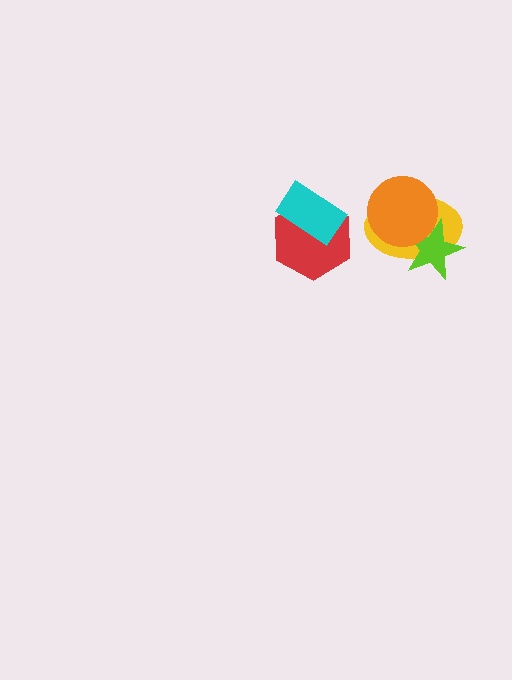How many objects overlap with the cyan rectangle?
1 object overlaps with the cyan rectangle.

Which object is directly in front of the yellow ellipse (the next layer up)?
The lime star is directly in front of the yellow ellipse.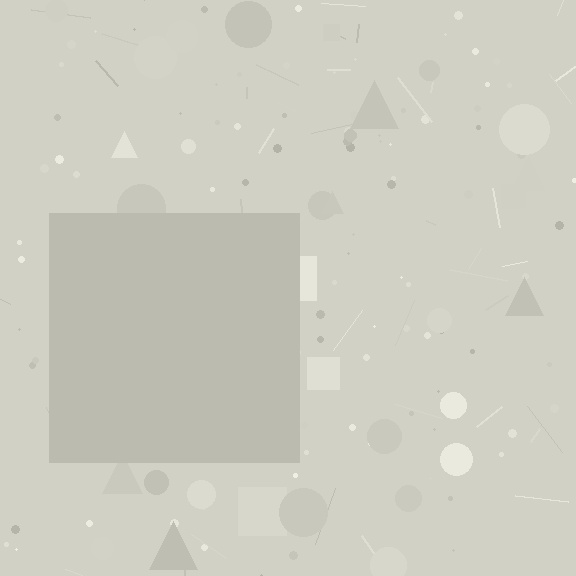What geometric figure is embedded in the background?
A square is embedded in the background.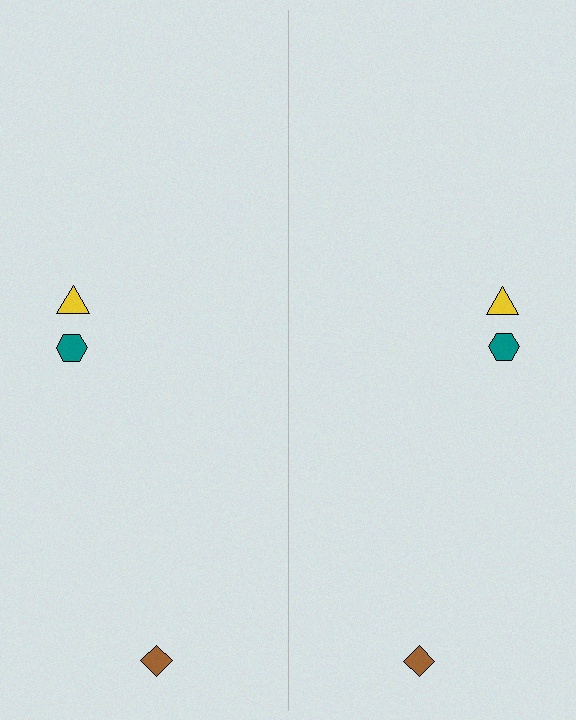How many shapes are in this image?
There are 6 shapes in this image.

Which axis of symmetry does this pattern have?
The pattern has a vertical axis of symmetry running through the center of the image.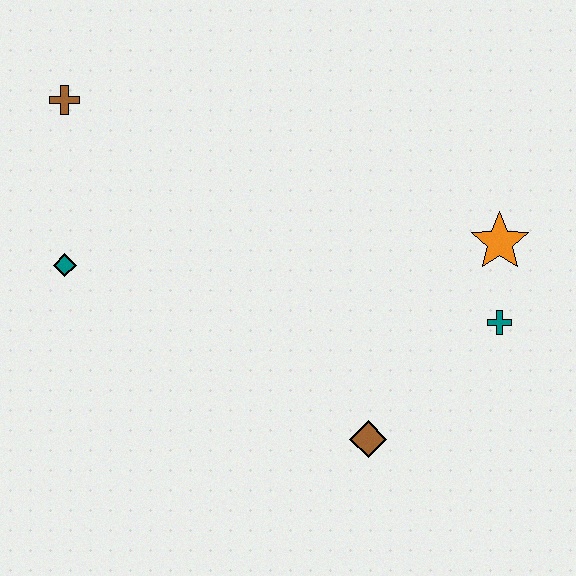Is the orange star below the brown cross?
Yes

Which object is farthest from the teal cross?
The brown cross is farthest from the teal cross.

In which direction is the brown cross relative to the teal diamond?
The brown cross is above the teal diamond.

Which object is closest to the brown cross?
The teal diamond is closest to the brown cross.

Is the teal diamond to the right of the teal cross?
No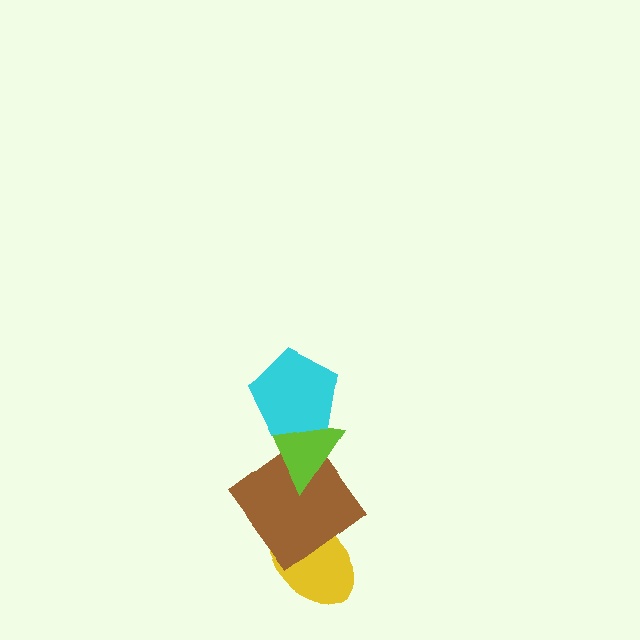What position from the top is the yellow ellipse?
The yellow ellipse is 4th from the top.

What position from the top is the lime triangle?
The lime triangle is 2nd from the top.